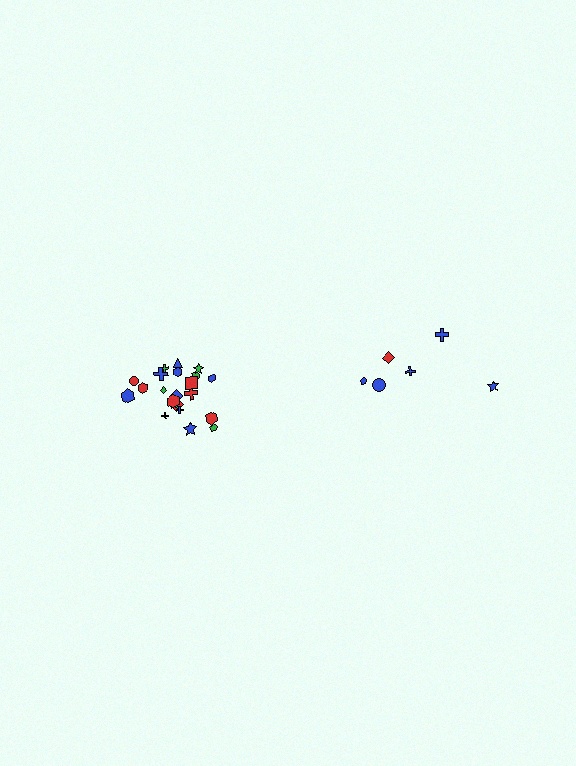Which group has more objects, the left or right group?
The left group.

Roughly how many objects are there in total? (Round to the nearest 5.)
Roughly 30 objects in total.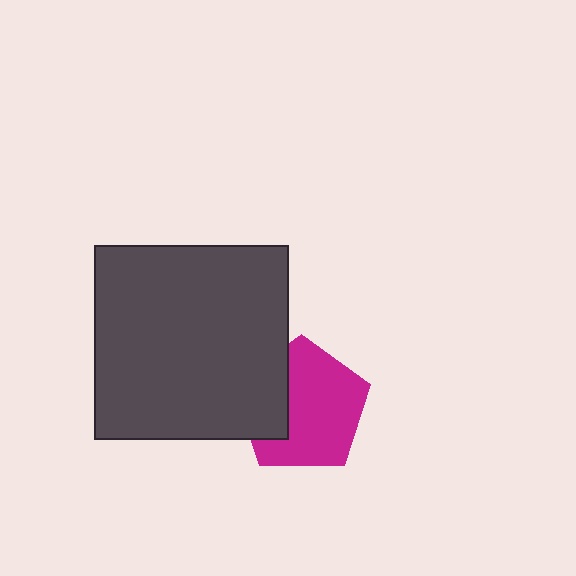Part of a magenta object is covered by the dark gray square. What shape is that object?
It is a pentagon.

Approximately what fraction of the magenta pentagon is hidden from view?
Roughly 31% of the magenta pentagon is hidden behind the dark gray square.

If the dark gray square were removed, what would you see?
You would see the complete magenta pentagon.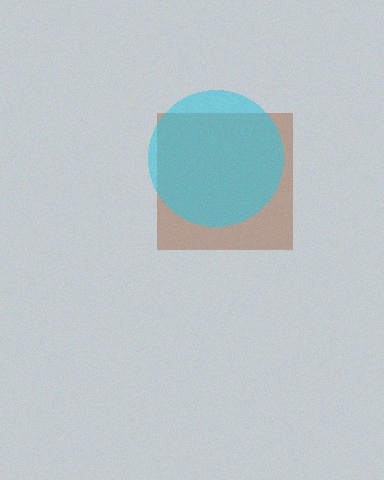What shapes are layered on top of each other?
The layered shapes are: a brown square, a cyan circle.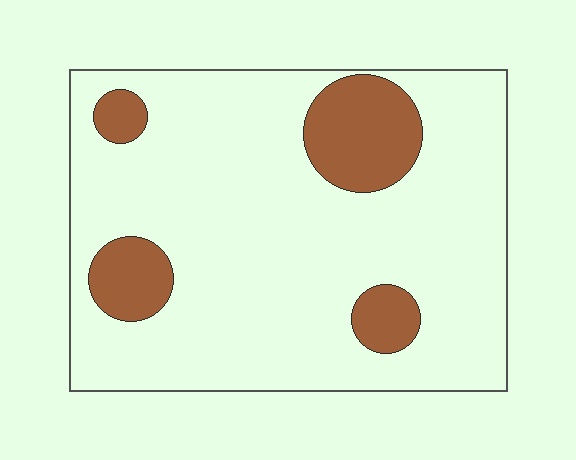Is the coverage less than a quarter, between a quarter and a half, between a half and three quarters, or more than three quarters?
Less than a quarter.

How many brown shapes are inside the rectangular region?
4.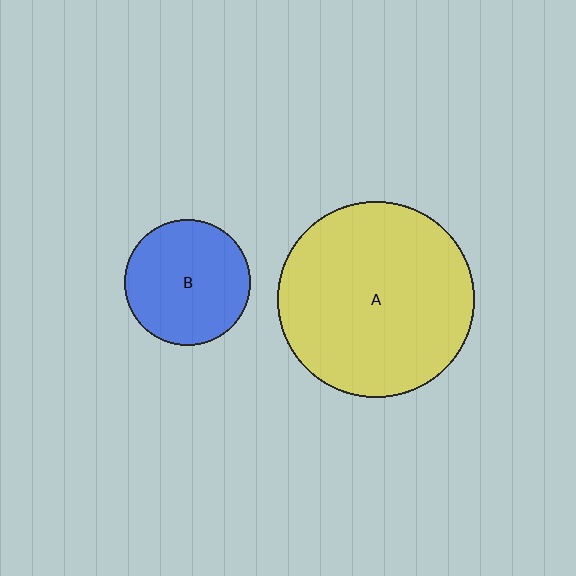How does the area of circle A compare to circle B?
Approximately 2.4 times.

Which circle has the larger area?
Circle A (yellow).